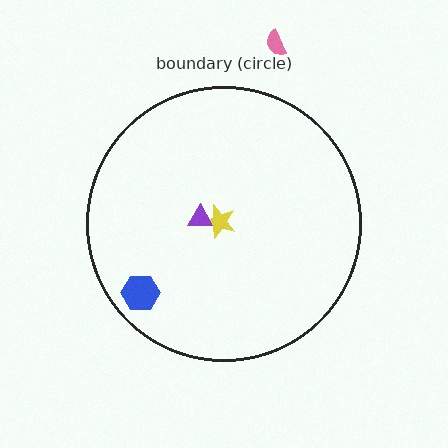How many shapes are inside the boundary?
3 inside, 1 outside.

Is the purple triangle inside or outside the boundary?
Inside.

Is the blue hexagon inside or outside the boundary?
Inside.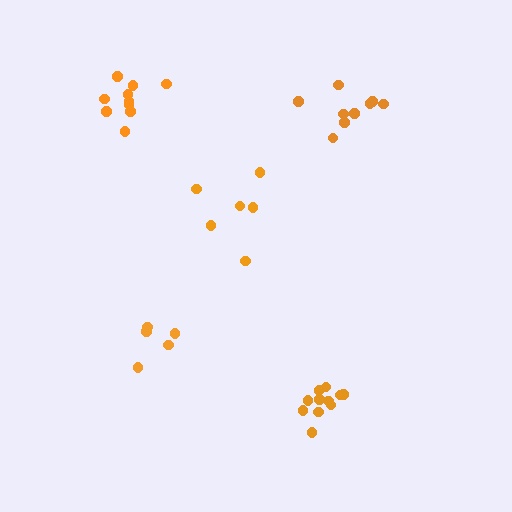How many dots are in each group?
Group 1: 5 dots, Group 2: 10 dots, Group 3: 11 dots, Group 4: 6 dots, Group 5: 9 dots (41 total).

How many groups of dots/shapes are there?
There are 5 groups.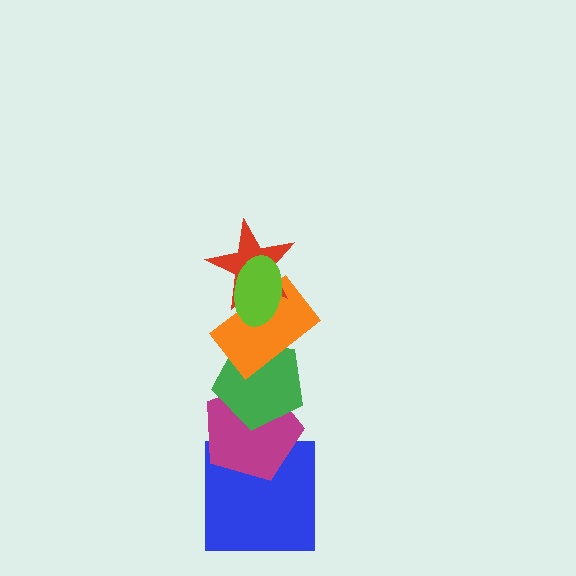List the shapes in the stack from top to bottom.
From top to bottom: the lime ellipse, the red star, the orange rectangle, the green pentagon, the magenta pentagon, the blue square.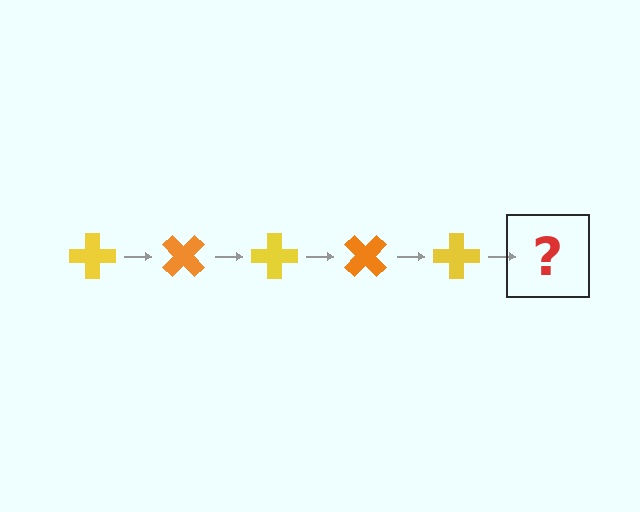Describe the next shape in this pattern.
It should be an orange cross, rotated 225 degrees from the start.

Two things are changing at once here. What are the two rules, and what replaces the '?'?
The two rules are that it rotates 45 degrees each step and the color cycles through yellow and orange. The '?' should be an orange cross, rotated 225 degrees from the start.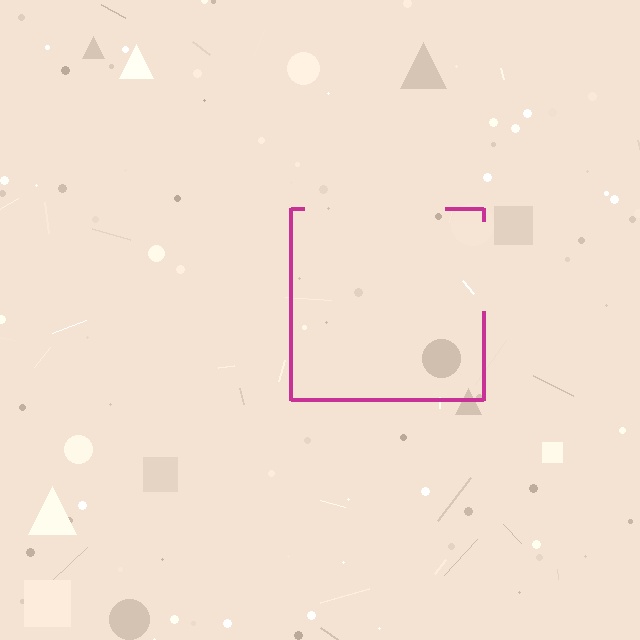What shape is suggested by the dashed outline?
The dashed outline suggests a square.